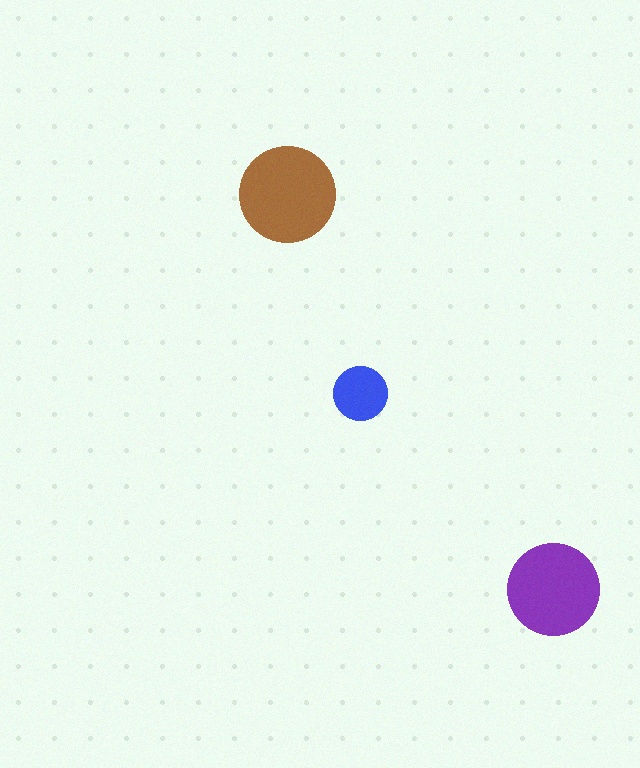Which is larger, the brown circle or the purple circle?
The brown one.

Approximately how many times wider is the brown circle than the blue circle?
About 2 times wider.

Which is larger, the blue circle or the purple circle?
The purple one.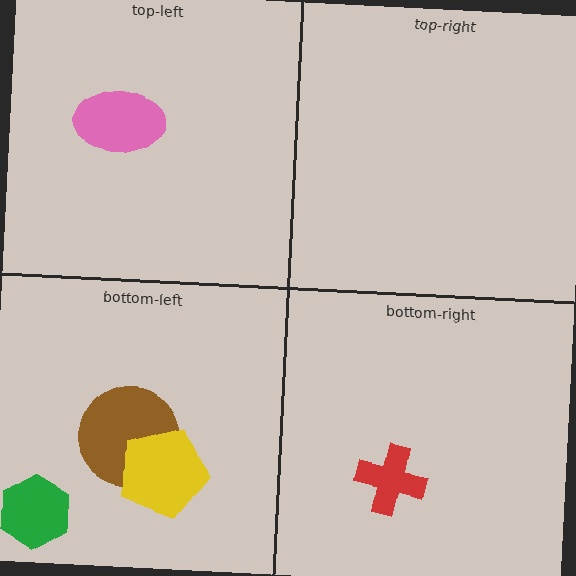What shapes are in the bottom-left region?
The green hexagon, the brown circle, the yellow pentagon.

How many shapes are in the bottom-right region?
1.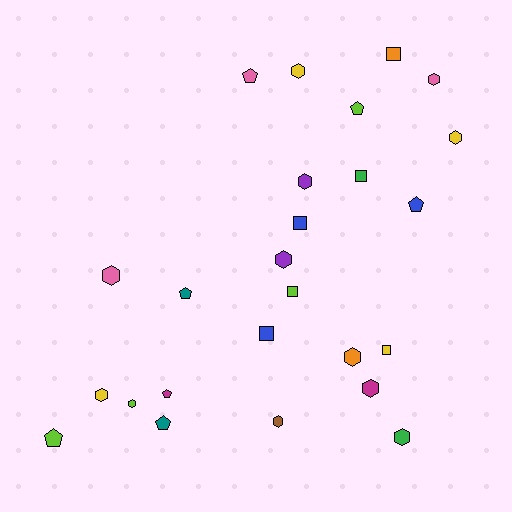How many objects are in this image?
There are 25 objects.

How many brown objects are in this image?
There is 1 brown object.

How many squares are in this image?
There are 6 squares.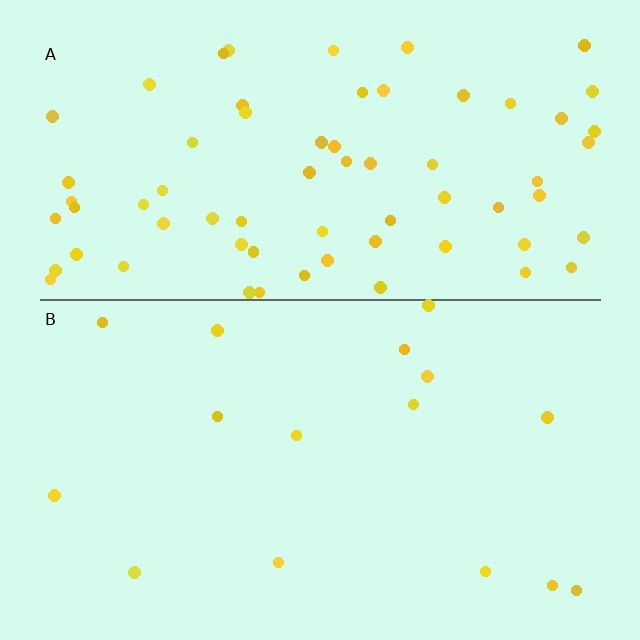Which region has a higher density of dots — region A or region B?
A (the top).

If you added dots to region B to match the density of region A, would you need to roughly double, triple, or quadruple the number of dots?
Approximately quadruple.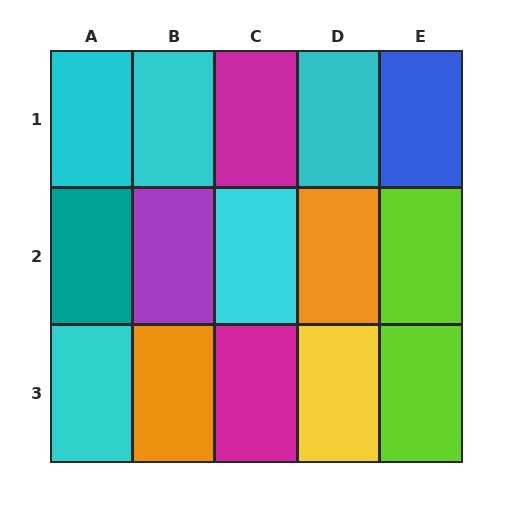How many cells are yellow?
1 cell is yellow.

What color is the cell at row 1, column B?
Cyan.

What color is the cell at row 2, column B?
Purple.